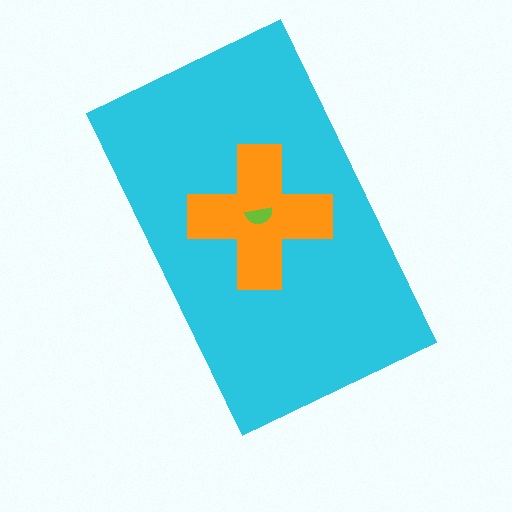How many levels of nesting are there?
3.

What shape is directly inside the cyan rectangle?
The orange cross.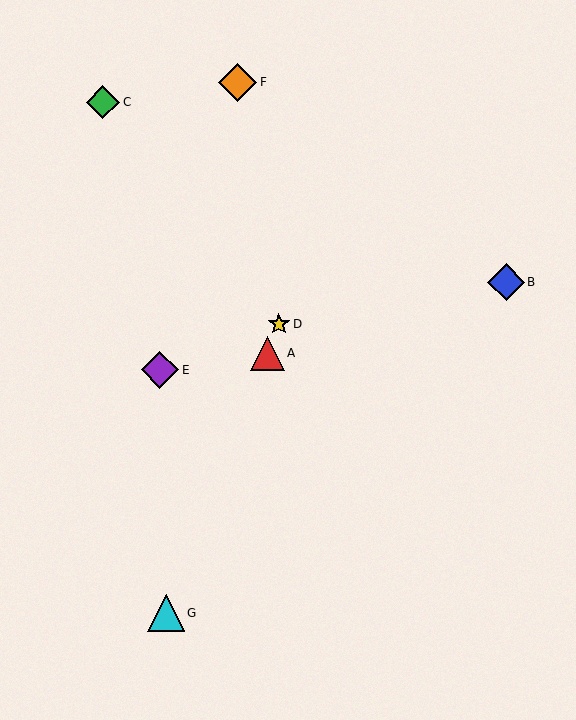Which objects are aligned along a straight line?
Objects A, D, G are aligned along a straight line.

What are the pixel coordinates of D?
Object D is at (279, 324).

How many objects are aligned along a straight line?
3 objects (A, D, G) are aligned along a straight line.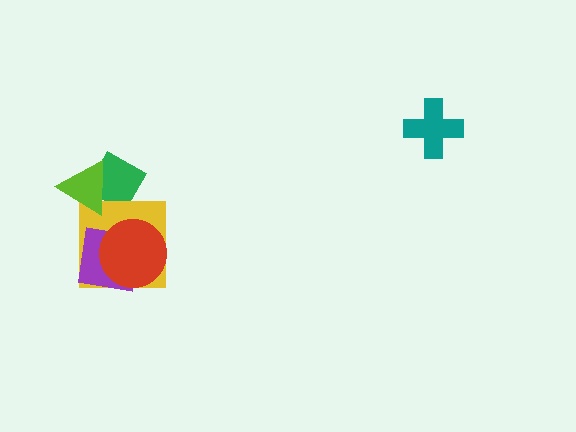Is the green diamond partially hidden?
Yes, it is partially covered by another shape.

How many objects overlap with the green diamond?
2 objects overlap with the green diamond.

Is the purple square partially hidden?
Yes, it is partially covered by another shape.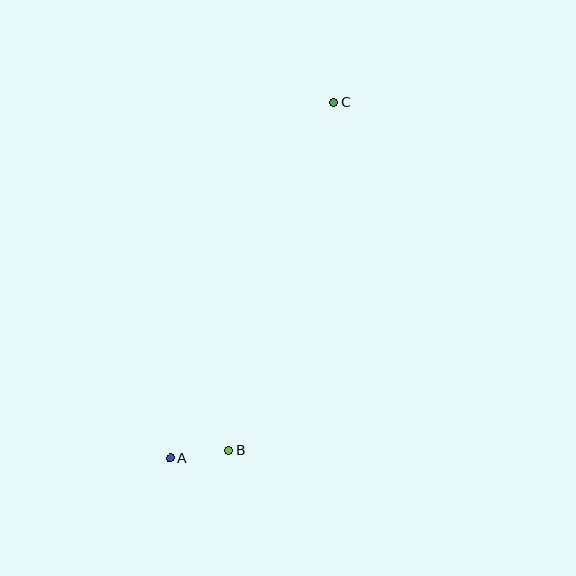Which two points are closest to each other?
Points A and B are closest to each other.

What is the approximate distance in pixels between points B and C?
The distance between B and C is approximately 364 pixels.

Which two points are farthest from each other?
Points A and C are farthest from each other.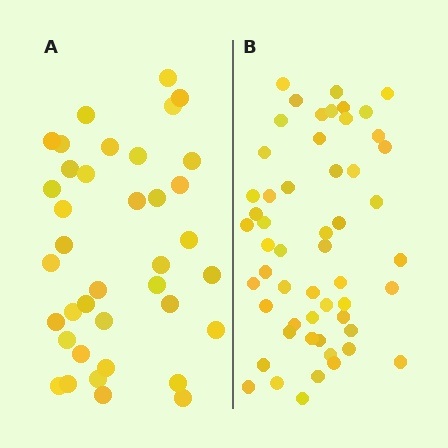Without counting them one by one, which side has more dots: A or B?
Region B (the right region) has more dots.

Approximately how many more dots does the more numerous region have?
Region B has approximately 15 more dots than region A.